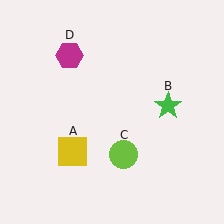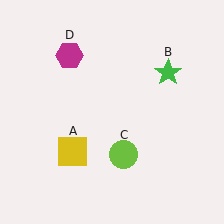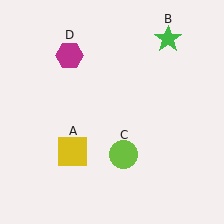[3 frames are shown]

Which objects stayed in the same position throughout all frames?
Yellow square (object A) and lime circle (object C) and magenta hexagon (object D) remained stationary.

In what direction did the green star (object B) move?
The green star (object B) moved up.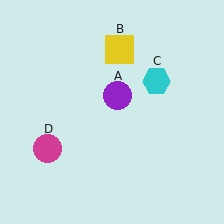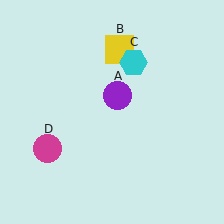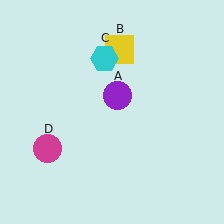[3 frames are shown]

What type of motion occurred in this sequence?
The cyan hexagon (object C) rotated counterclockwise around the center of the scene.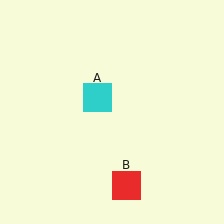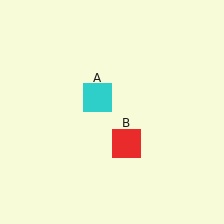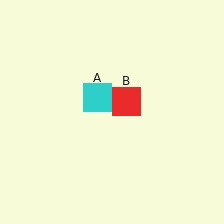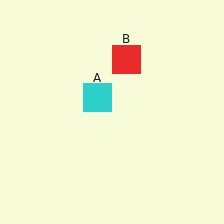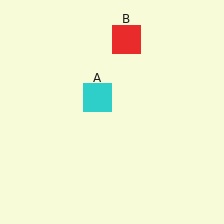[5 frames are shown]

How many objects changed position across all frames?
1 object changed position: red square (object B).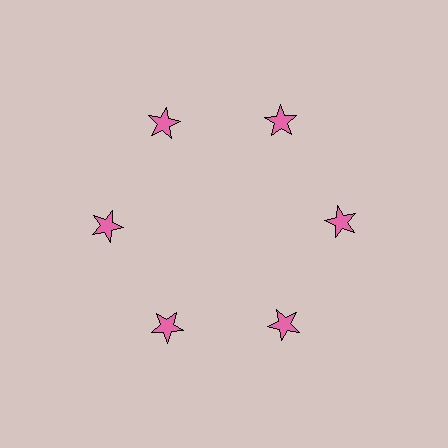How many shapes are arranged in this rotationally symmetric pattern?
There are 6 shapes, arranged in 6 groups of 1.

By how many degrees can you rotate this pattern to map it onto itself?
The pattern maps onto itself every 60 degrees of rotation.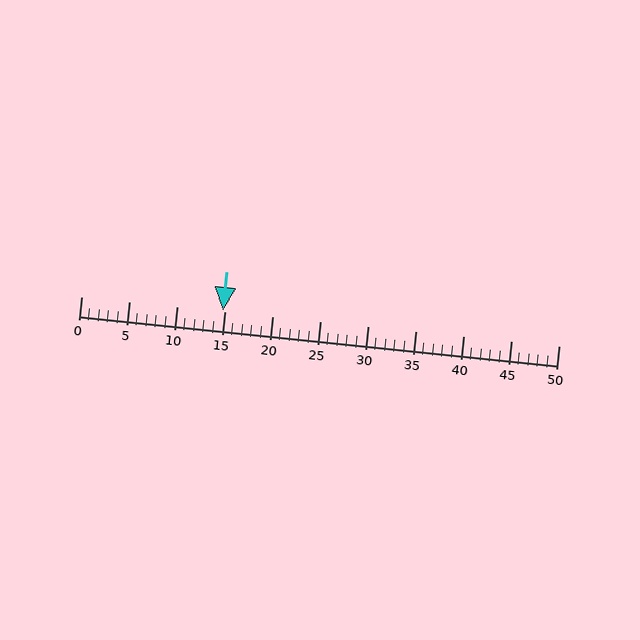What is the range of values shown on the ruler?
The ruler shows values from 0 to 50.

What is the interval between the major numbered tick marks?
The major tick marks are spaced 5 units apart.